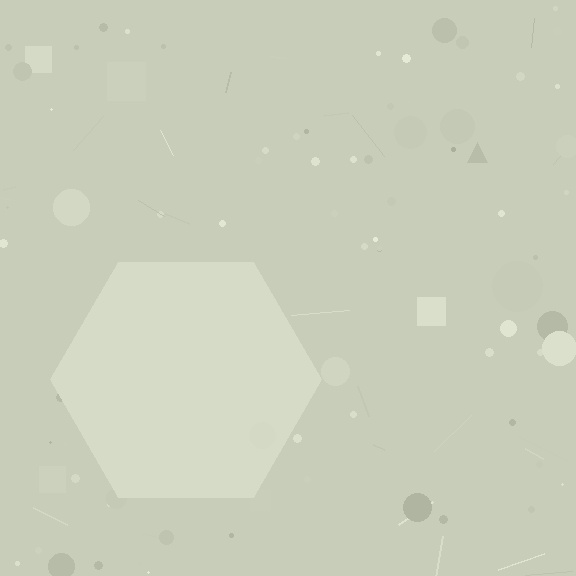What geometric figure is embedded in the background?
A hexagon is embedded in the background.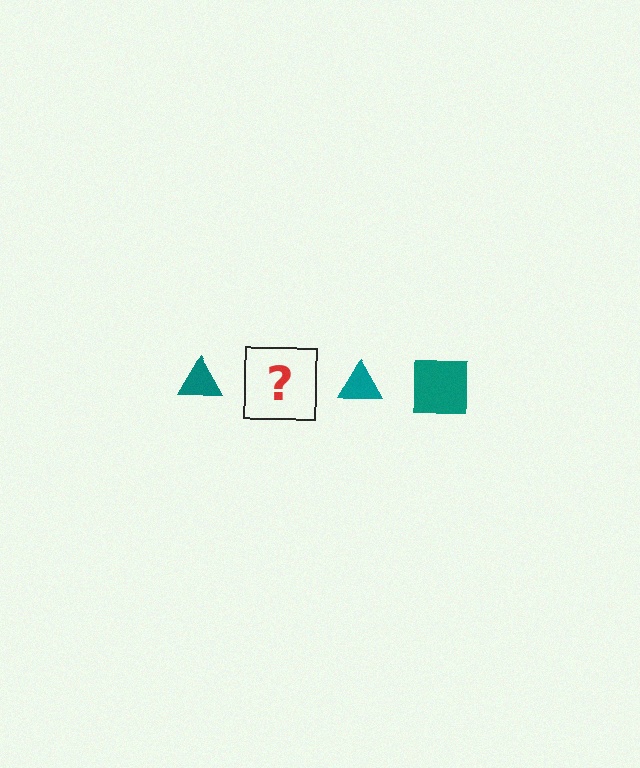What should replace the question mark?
The question mark should be replaced with a teal square.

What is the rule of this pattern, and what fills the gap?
The rule is that the pattern cycles through triangle, square shapes in teal. The gap should be filled with a teal square.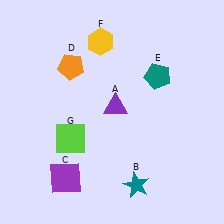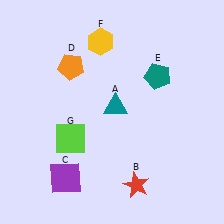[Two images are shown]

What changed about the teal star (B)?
In Image 1, B is teal. In Image 2, it changed to red.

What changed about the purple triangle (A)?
In Image 1, A is purple. In Image 2, it changed to teal.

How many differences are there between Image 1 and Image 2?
There are 2 differences between the two images.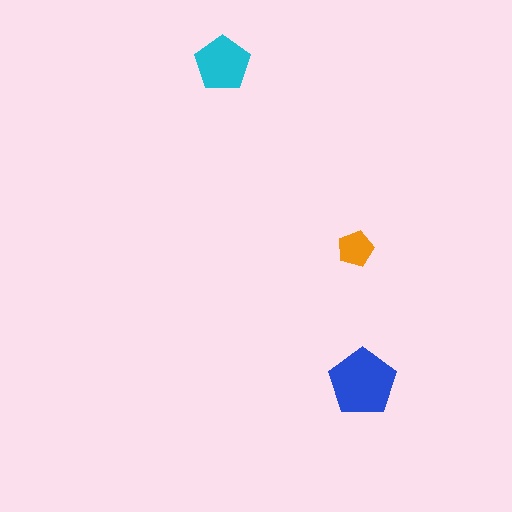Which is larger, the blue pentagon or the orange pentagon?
The blue one.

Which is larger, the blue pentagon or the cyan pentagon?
The blue one.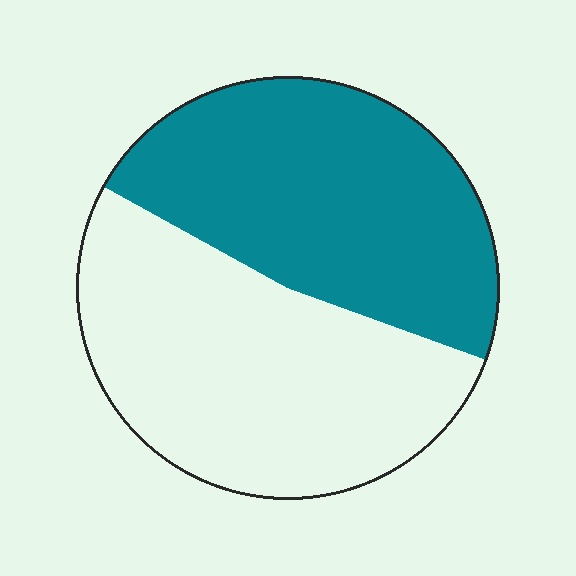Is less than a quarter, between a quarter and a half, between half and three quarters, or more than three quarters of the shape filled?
Between a quarter and a half.